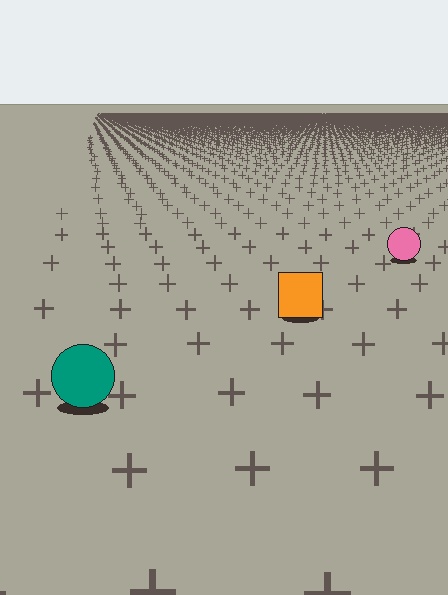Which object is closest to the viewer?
The teal circle is closest. The texture marks near it are larger and more spread out.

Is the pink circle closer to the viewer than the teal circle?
No. The teal circle is closer — you can tell from the texture gradient: the ground texture is coarser near it.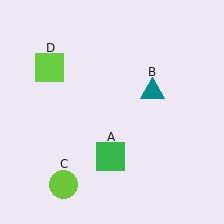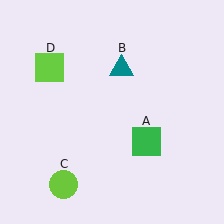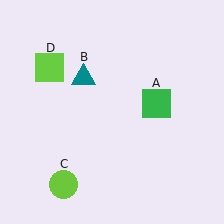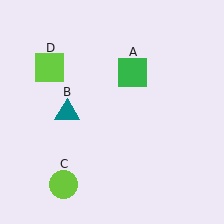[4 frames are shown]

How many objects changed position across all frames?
2 objects changed position: green square (object A), teal triangle (object B).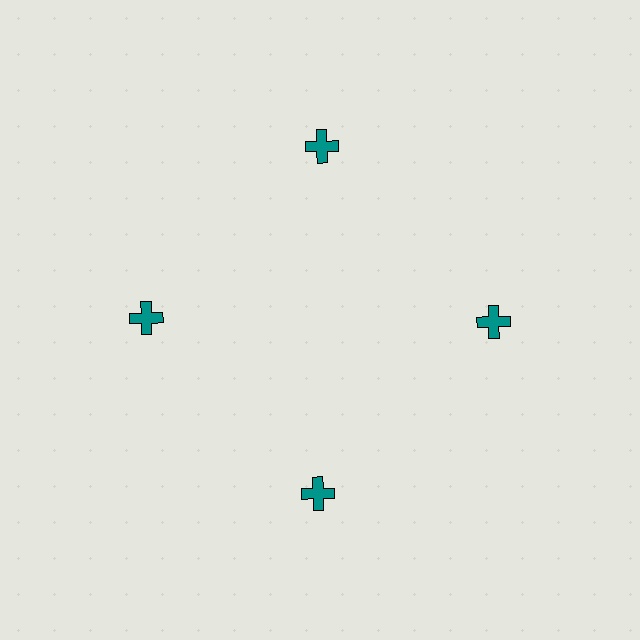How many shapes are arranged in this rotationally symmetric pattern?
There are 4 shapes, arranged in 4 groups of 1.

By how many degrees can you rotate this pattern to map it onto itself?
The pattern maps onto itself every 90 degrees of rotation.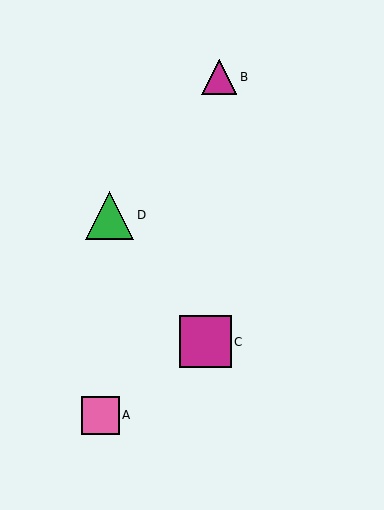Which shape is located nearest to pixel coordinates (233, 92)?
The magenta triangle (labeled B) at (219, 77) is nearest to that location.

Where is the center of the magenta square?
The center of the magenta square is at (205, 342).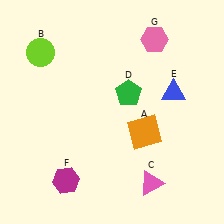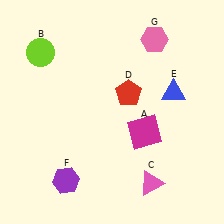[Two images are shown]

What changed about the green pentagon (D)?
In Image 1, D is green. In Image 2, it changed to red.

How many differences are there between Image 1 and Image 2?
There are 3 differences between the two images.